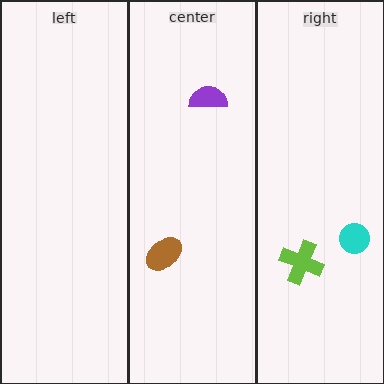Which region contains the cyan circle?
The right region.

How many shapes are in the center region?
2.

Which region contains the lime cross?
The right region.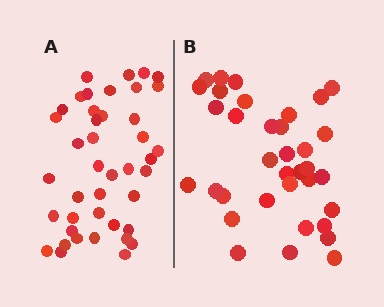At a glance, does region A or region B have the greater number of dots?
Region A (the left region) has more dots.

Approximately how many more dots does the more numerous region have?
Region A has roughly 8 or so more dots than region B.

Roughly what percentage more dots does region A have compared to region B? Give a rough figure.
About 20% more.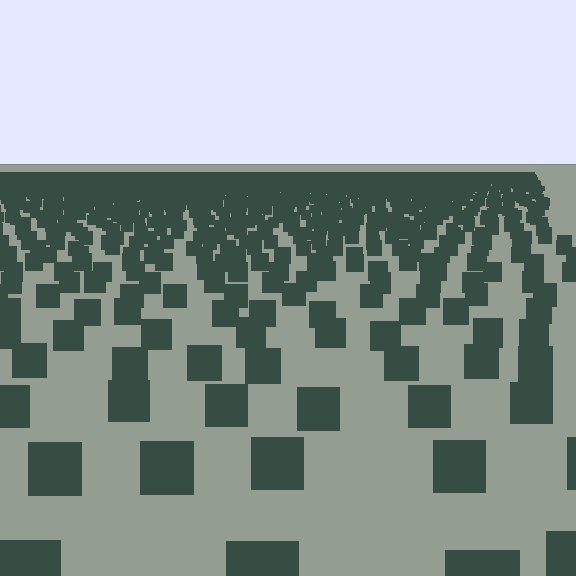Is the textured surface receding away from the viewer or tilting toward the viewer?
The surface is receding away from the viewer. Texture elements get smaller and denser toward the top.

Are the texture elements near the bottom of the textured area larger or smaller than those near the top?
Larger. Near the bottom, elements are closer to the viewer and appear at a bigger on-screen size.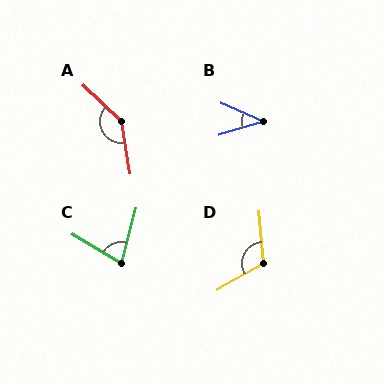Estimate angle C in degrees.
Approximately 73 degrees.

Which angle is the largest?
A, at approximately 142 degrees.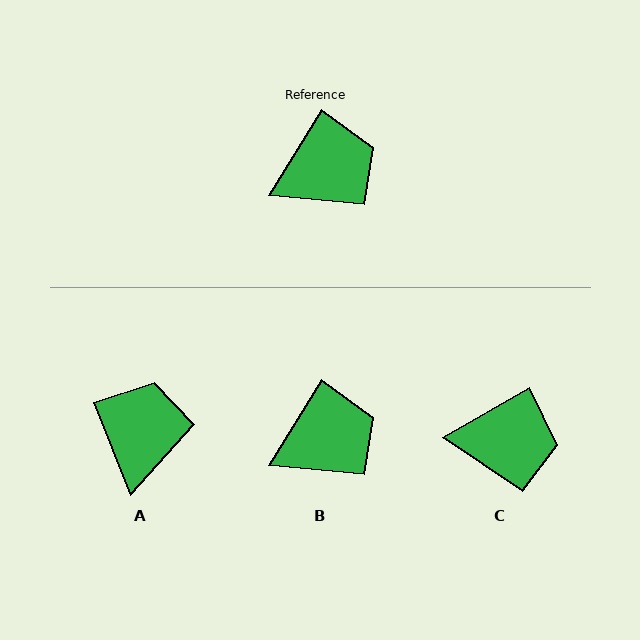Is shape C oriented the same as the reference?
No, it is off by about 29 degrees.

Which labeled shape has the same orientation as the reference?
B.